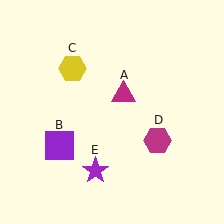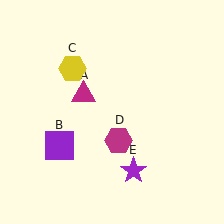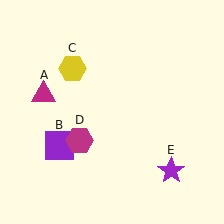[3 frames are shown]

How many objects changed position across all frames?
3 objects changed position: magenta triangle (object A), magenta hexagon (object D), purple star (object E).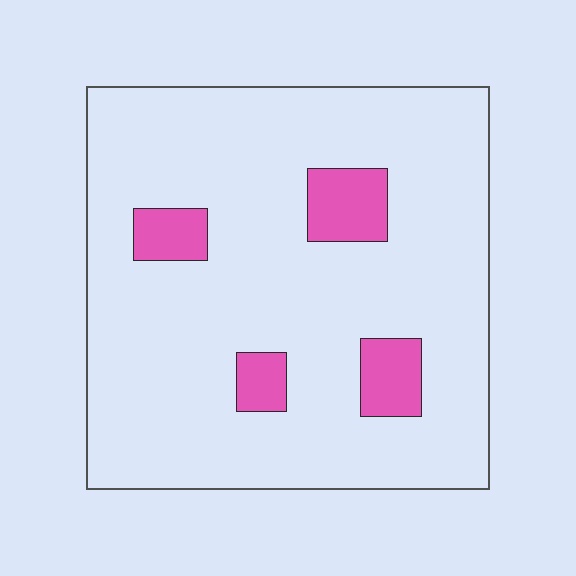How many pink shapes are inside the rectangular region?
4.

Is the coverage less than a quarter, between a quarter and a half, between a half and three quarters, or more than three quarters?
Less than a quarter.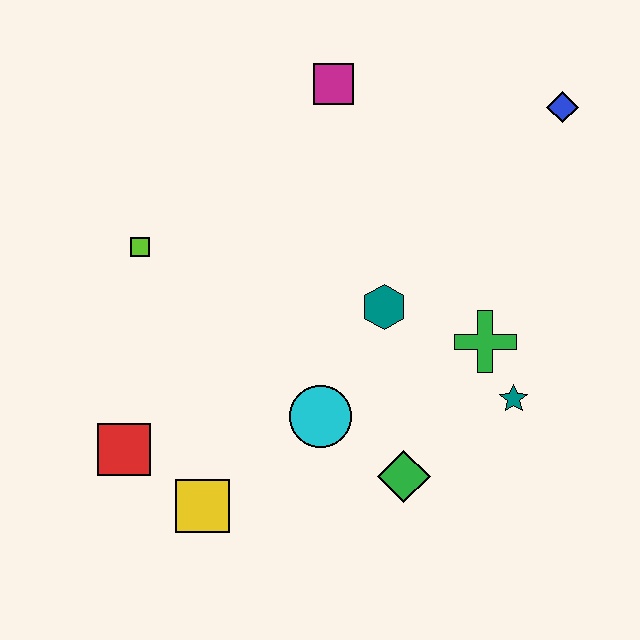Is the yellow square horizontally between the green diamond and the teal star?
No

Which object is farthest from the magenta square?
The yellow square is farthest from the magenta square.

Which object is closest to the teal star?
The green cross is closest to the teal star.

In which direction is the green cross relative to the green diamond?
The green cross is above the green diamond.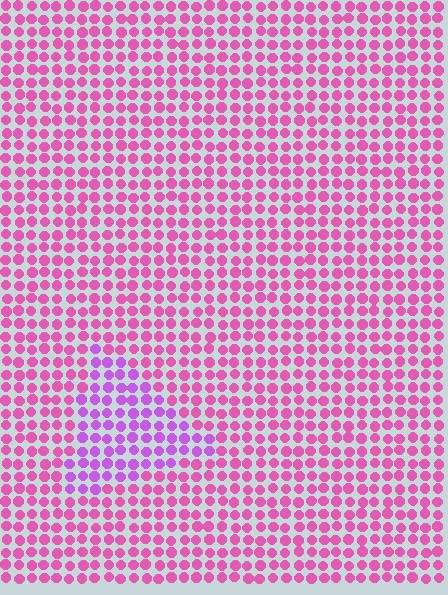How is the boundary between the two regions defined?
The boundary is defined purely by a slight shift in hue (about 34 degrees). Spacing, size, and orientation are identical on both sides.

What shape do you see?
I see a triangle.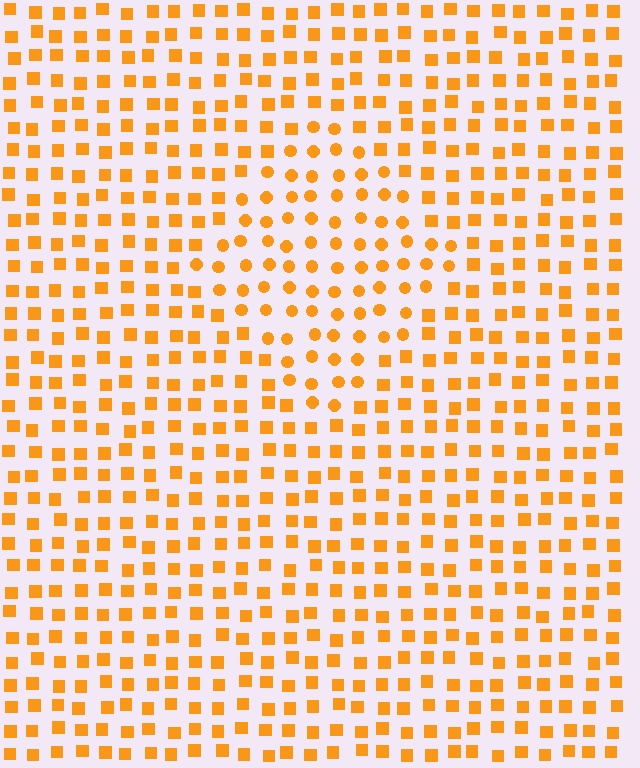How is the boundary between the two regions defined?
The boundary is defined by a change in element shape: circles inside vs. squares outside. All elements share the same color and spacing.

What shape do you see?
I see a diamond.